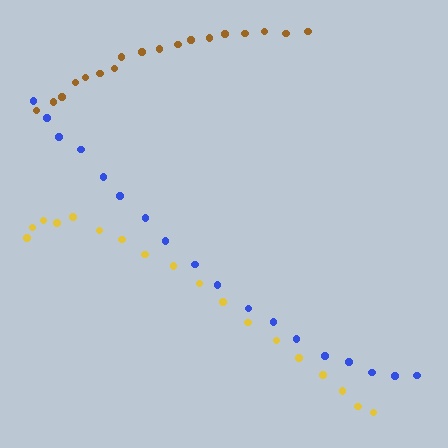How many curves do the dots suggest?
There are 3 distinct paths.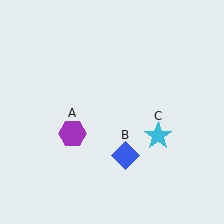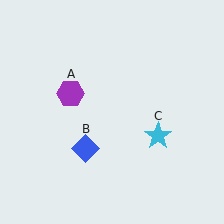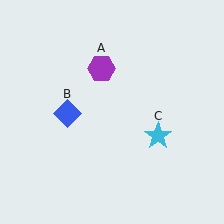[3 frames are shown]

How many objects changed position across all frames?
2 objects changed position: purple hexagon (object A), blue diamond (object B).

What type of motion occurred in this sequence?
The purple hexagon (object A), blue diamond (object B) rotated clockwise around the center of the scene.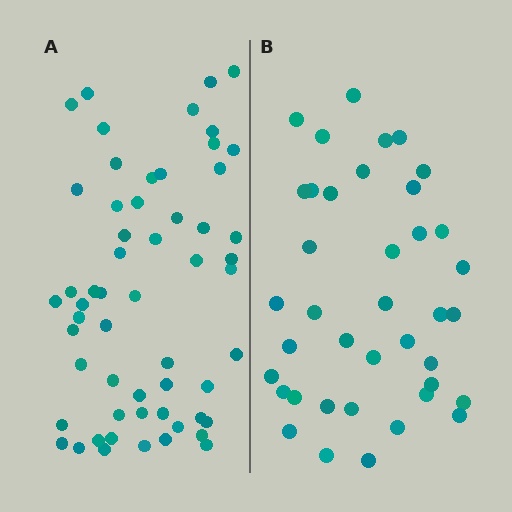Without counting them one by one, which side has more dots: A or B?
Region A (the left region) has more dots.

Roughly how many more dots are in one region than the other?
Region A has approximately 20 more dots than region B.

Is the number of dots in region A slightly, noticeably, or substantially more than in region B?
Region A has substantially more. The ratio is roughly 1.5 to 1.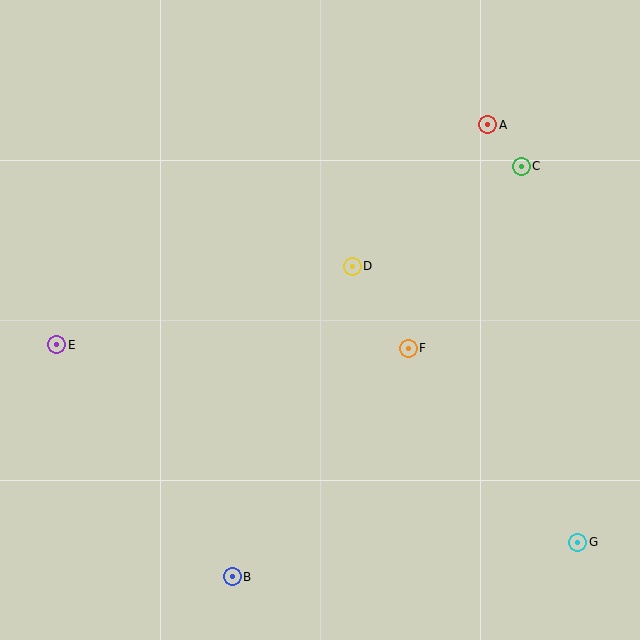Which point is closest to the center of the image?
Point D at (352, 266) is closest to the center.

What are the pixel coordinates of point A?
Point A is at (488, 125).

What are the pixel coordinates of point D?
Point D is at (352, 266).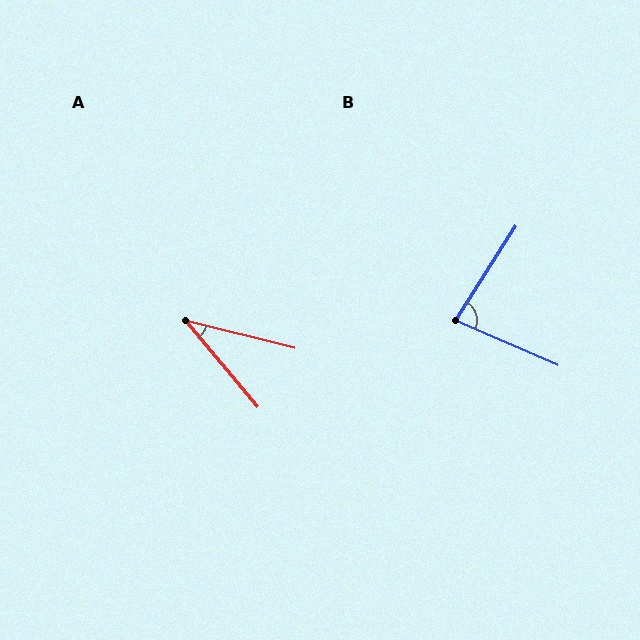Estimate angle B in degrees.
Approximately 81 degrees.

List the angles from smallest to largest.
A (36°), B (81°).